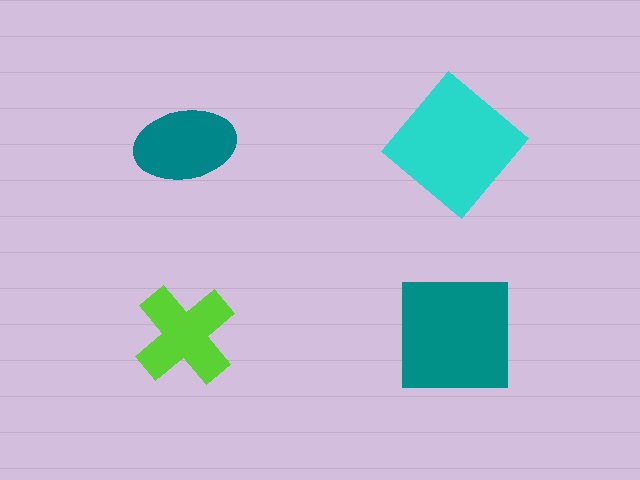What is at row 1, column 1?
A teal ellipse.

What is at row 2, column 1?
A lime cross.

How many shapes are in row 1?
2 shapes.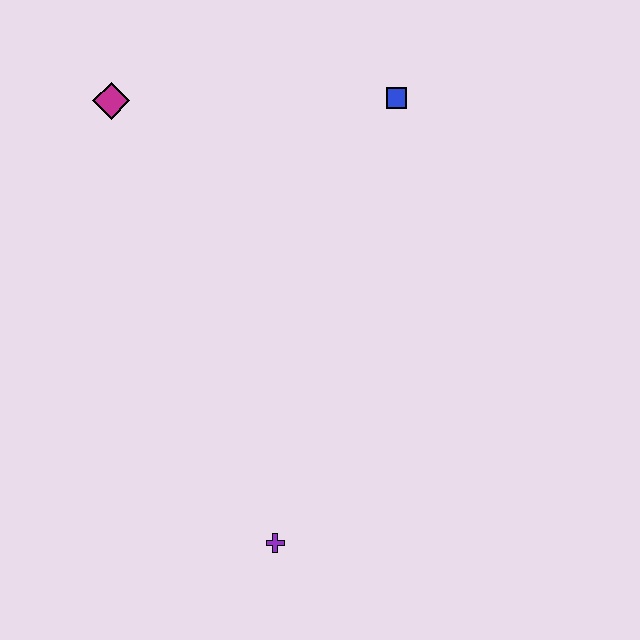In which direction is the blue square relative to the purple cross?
The blue square is above the purple cross.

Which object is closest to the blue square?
The magenta diamond is closest to the blue square.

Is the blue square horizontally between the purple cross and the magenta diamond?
No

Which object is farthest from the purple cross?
The magenta diamond is farthest from the purple cross.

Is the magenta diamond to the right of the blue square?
No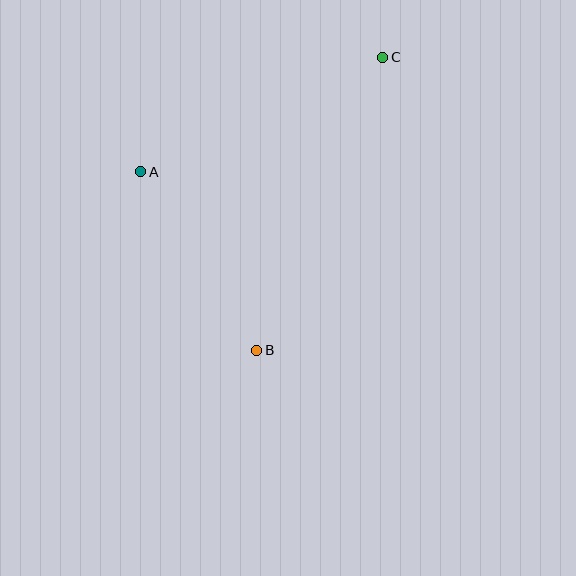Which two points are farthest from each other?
Points B and C are farthest from each other.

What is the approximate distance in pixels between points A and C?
The distance between A and C is approximately 267 pixels.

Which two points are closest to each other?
Points A and B are closest to each other.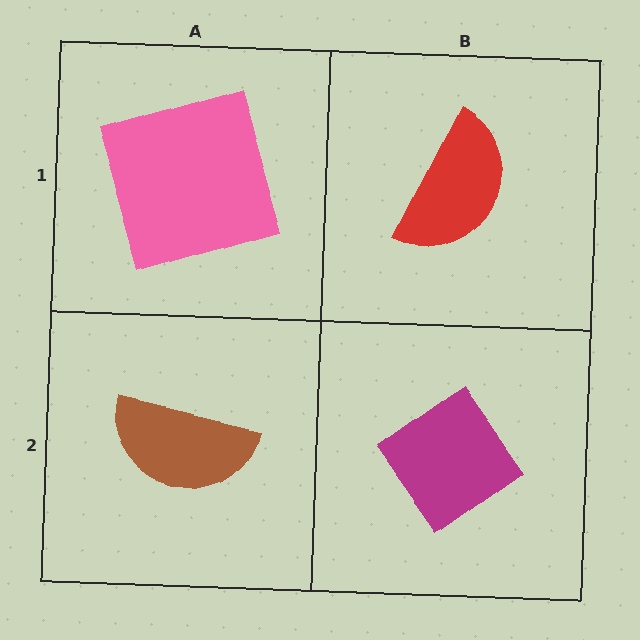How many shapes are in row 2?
2 shapes.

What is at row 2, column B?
A magenta diamond.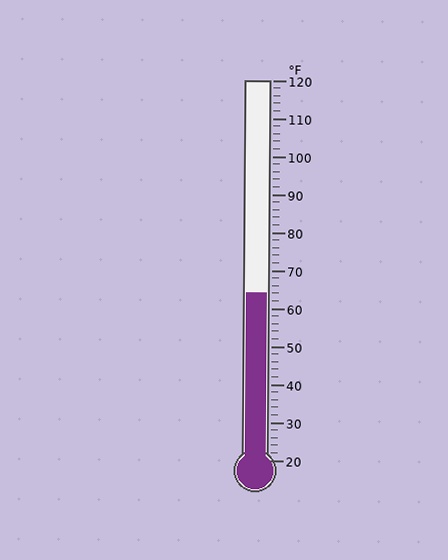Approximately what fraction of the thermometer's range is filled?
The thermometer is filled to approximately 45% of its range.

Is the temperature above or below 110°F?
The temperature is below 110°F.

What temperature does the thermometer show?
The thermometer shows approximately 64°F.